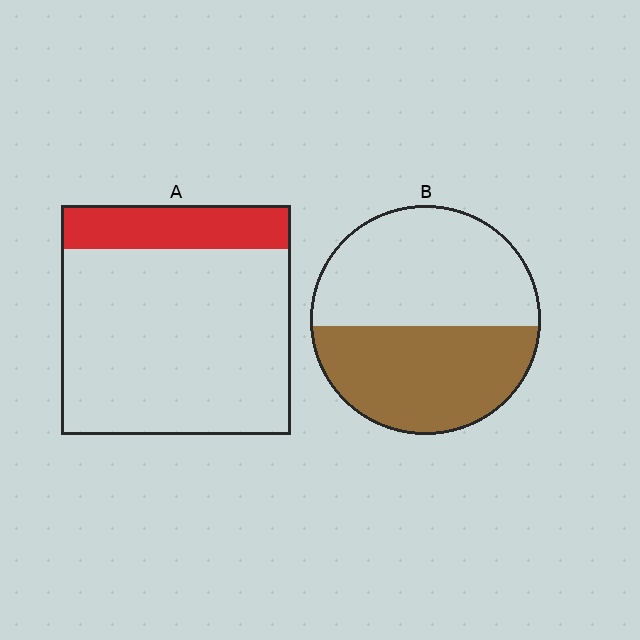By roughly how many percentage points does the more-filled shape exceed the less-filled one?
By roughly 30 percentage points (B over A).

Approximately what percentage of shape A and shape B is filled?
A is approximately 20% and B is approximately 45%.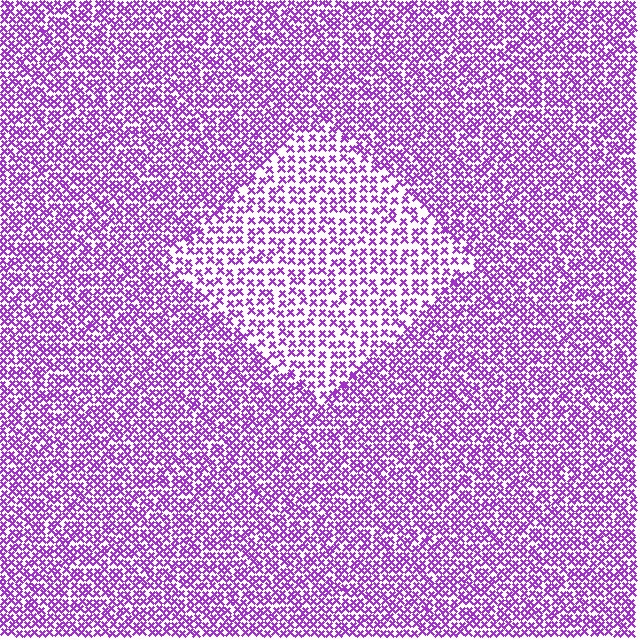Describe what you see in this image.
The image contains small purple elements arranged at two different densities. A diamond-shaped region is visible where the elements are less densely packed than the surrounding area.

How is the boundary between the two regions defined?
The boundary is defined by a change in element density (approximately 1.7x ratio). All elements are the same color, size, and shape.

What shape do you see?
I see a diamond.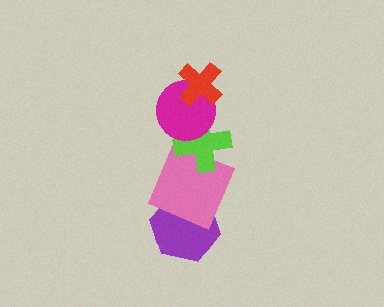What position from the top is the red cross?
The red cross is 1st from the top.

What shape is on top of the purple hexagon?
The pink square is on top of the purple hexagon.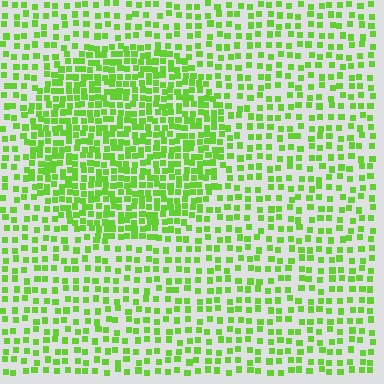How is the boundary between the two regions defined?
The boundary is defined by a change in element density (approximately 2.0x ratio). All elements are the same color, size, and shape.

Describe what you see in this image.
The image contains small lime elements arranged at two different densities. A circle-shaped region is visible where the elements are more densely packed than the surrounding area.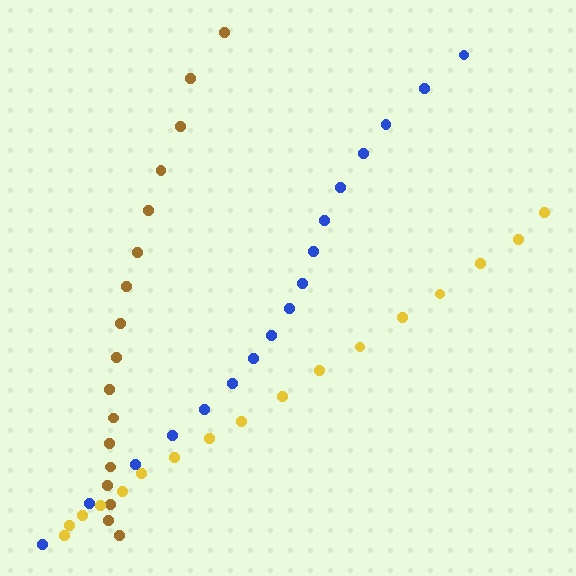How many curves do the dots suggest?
There are 3 distinct paths.